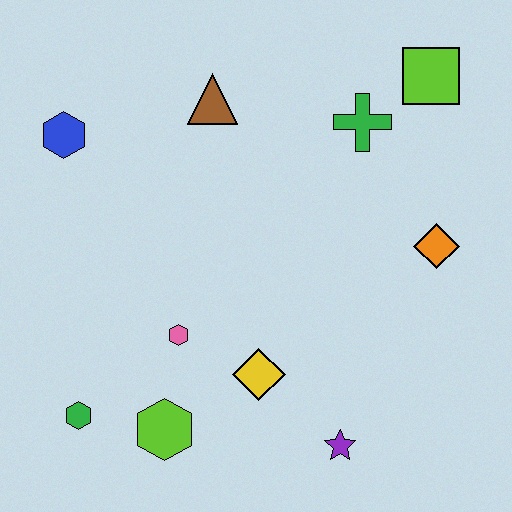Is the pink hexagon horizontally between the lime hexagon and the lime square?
Yes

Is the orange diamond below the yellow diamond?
No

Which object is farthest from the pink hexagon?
The lime square is farthest from the pink hexagon.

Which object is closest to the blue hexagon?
The brown triangle is closest to the blue hexagon.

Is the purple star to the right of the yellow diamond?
Yes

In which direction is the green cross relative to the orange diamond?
The green cross is above the orange diamond.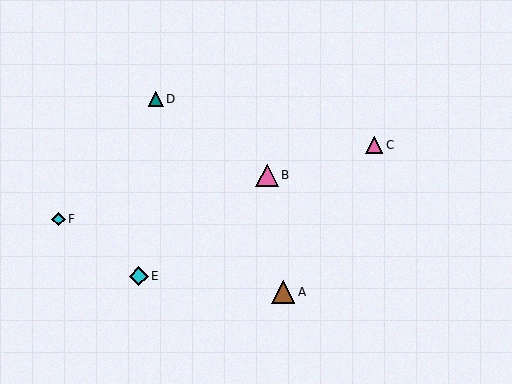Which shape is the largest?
The brown triangle (labeled A) is the largest.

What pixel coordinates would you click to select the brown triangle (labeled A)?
Click at (283, 292) to select the brown triangle A.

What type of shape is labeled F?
Shape F is a cyan diamond.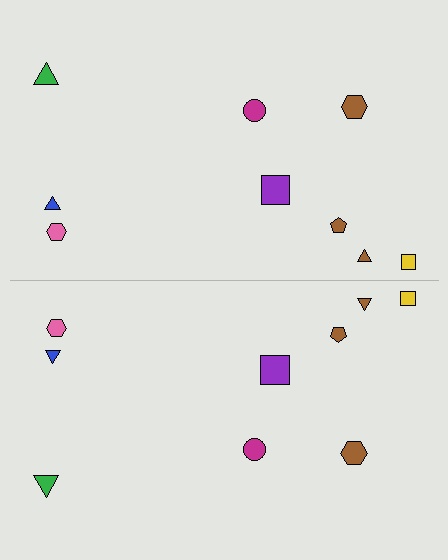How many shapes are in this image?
There are 18 shapes in this image.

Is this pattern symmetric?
Yes, this pattern has bilateral (reflection) symmetry.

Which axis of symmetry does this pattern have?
The pattern has a horizontal axis of symmetry running through the center of the image.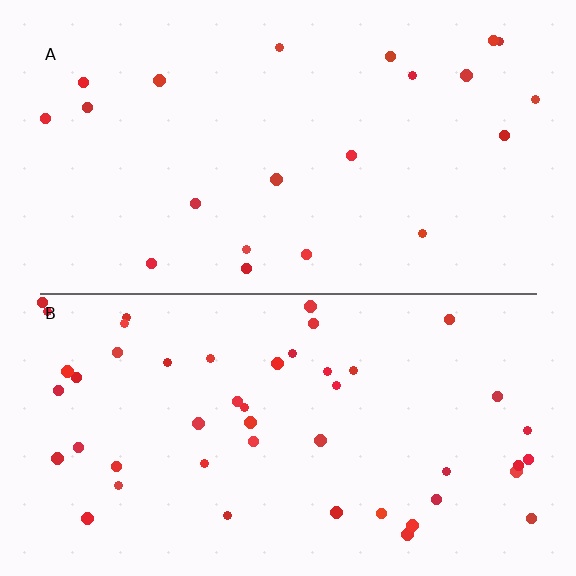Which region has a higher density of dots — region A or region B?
B (the bottom).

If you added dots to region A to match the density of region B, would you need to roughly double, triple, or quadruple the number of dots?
Approximately double.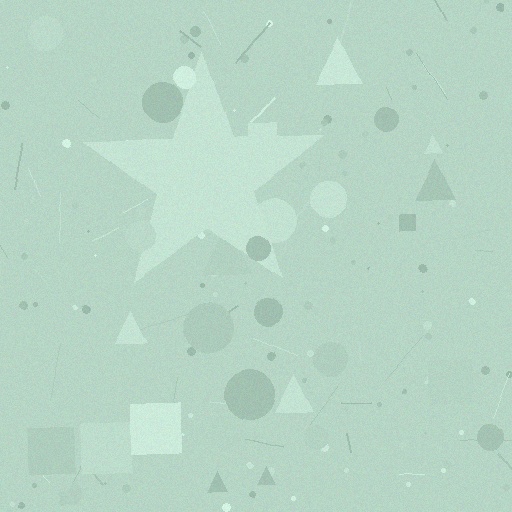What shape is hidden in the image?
A star is hidden in the image.